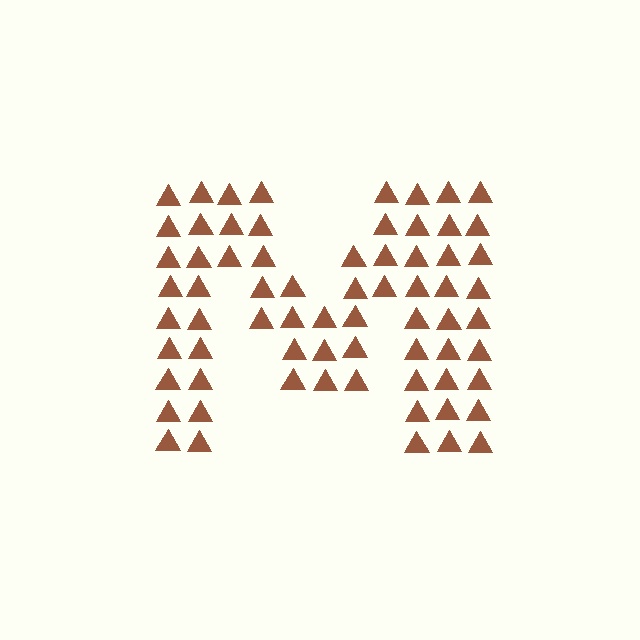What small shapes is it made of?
It is made of small triangles.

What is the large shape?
The large shape is the letter M.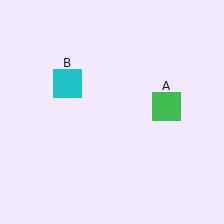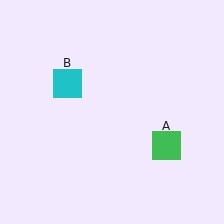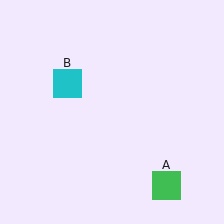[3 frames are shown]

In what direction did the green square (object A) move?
The green square (object A) moved down.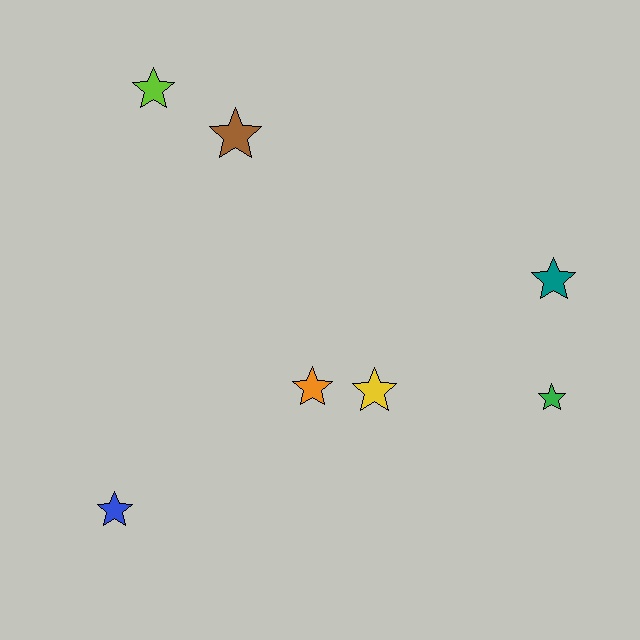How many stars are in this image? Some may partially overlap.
There are 7 stars.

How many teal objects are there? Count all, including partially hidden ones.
There is 1 teal object.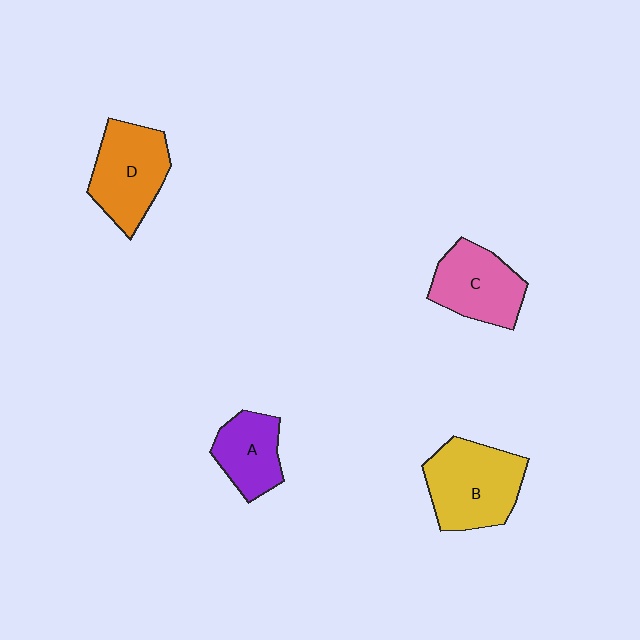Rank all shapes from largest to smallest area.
From largest to smallest: B (yellow), D (orange), C (pink), A (purple).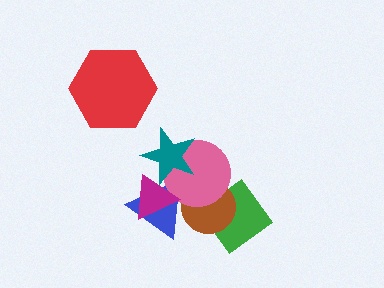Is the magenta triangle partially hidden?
No, no other shape covers it.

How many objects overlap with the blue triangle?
4 objects overlap with the blue triangle.